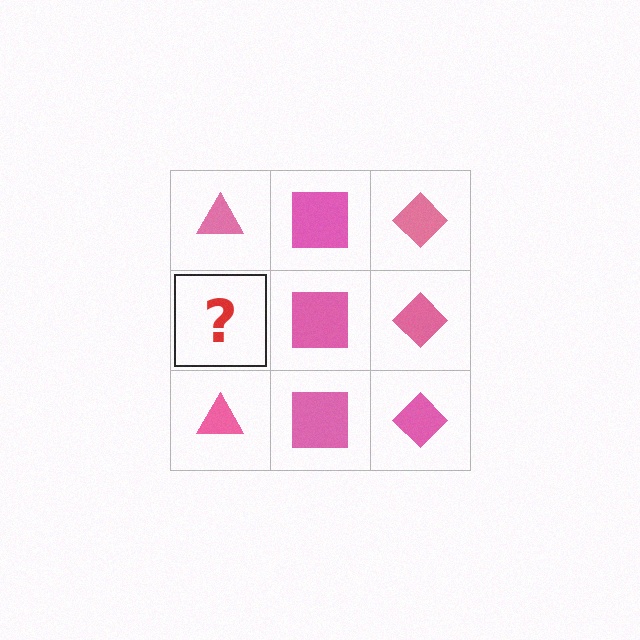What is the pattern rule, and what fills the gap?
The rule is that each column has a consistent shape. The gap should be filled with a pink triangle.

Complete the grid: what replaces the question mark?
The question mark should be replaced with a pink triangle.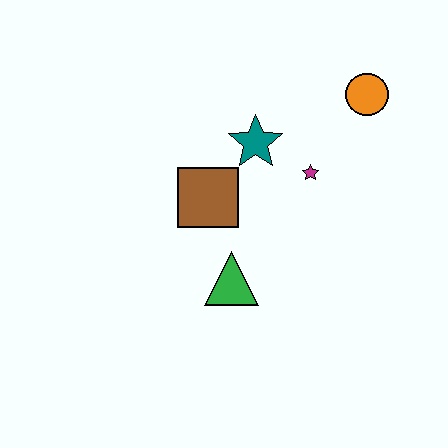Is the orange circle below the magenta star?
No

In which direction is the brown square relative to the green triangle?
The brown square is above the green triangle.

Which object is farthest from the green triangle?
The orange circle is farthest from the green triangle.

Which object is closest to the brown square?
The teal star is closest to the brown square.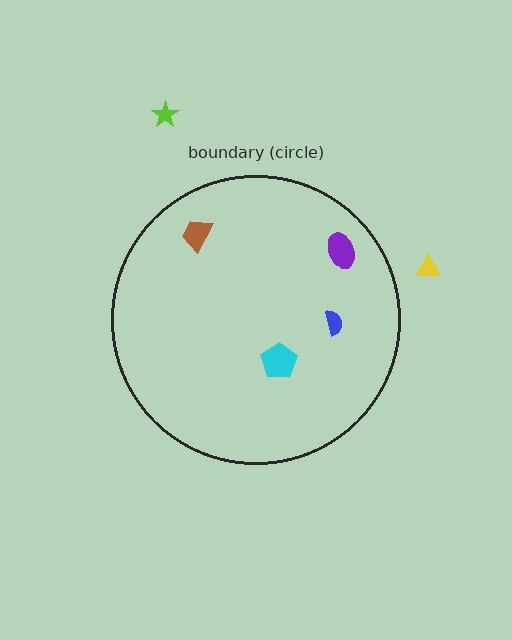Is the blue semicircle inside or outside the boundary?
Inside.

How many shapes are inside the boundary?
4 inside, 2 outside.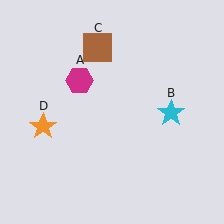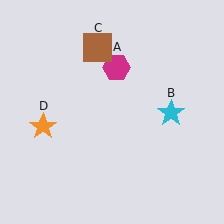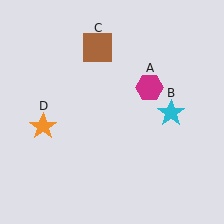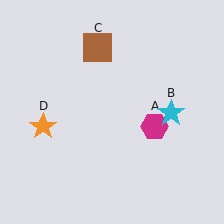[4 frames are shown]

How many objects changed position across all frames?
1 object changed position: magenta hexagon (object A).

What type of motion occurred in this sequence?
The magenta hexagon (object A) rotated clockwise around the center of the scene.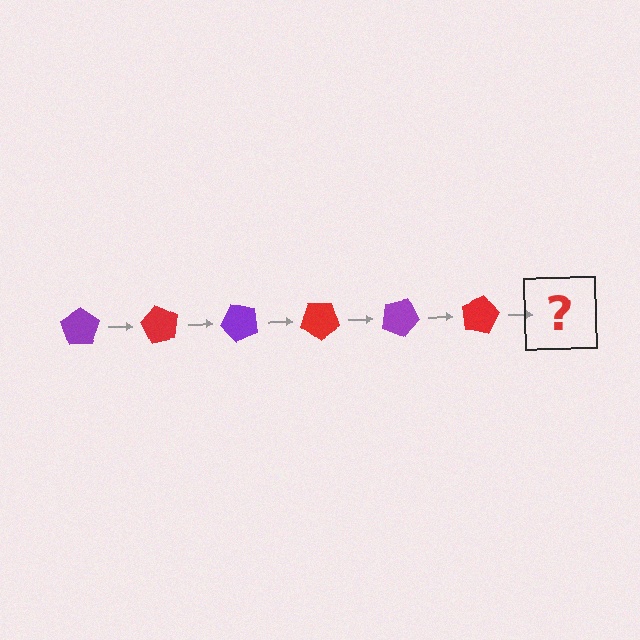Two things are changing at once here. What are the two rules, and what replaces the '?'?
The two rules are that it rotates 60 degrees each step and the color cycles through purple and red. The '?' should be a purple pentagon, rotated 360 degrees from the start.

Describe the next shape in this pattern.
It should be a purple pentagon, rotated 360 degrees from the start.